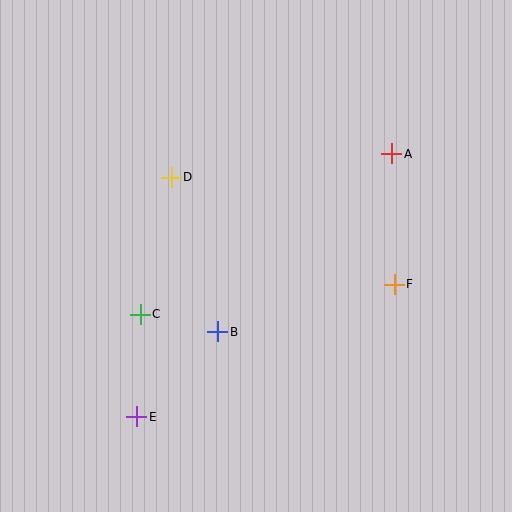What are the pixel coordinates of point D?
Point D is at (171, 177).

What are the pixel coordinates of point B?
Point B is at (218, 332).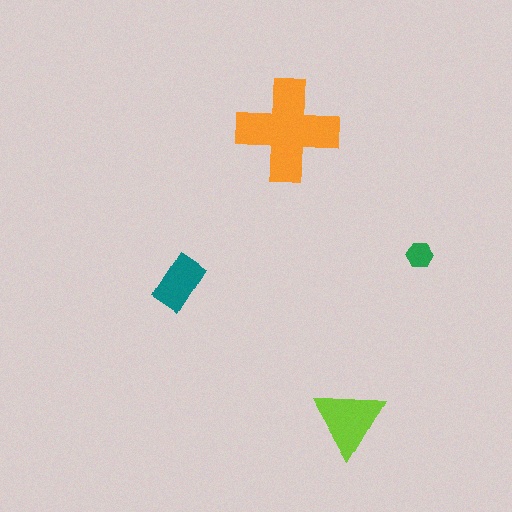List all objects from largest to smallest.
The orange cross, the lime triangle, the teal rectangle, the green hexagon.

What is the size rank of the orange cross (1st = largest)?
1st.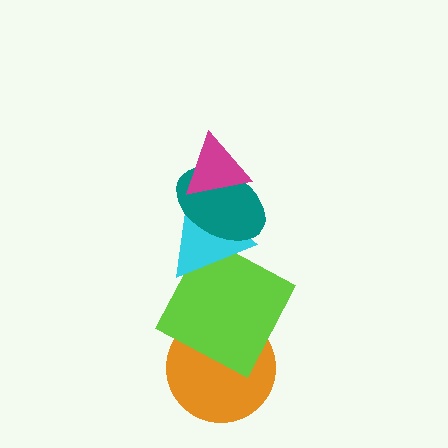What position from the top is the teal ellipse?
The teal ellipse is 2nd from the top.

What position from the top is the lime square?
The lime square is 4th from the top.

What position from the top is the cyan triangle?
The cyan triangle is 3rd from the top.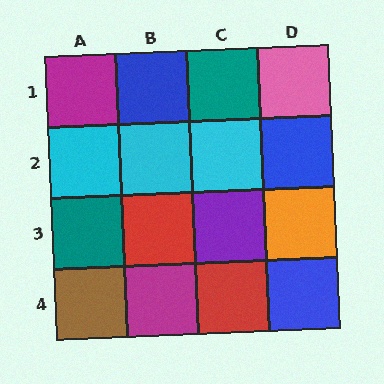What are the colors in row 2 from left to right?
Cyan, cyan, cyan, blue.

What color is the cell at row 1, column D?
Pink.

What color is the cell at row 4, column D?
Blue.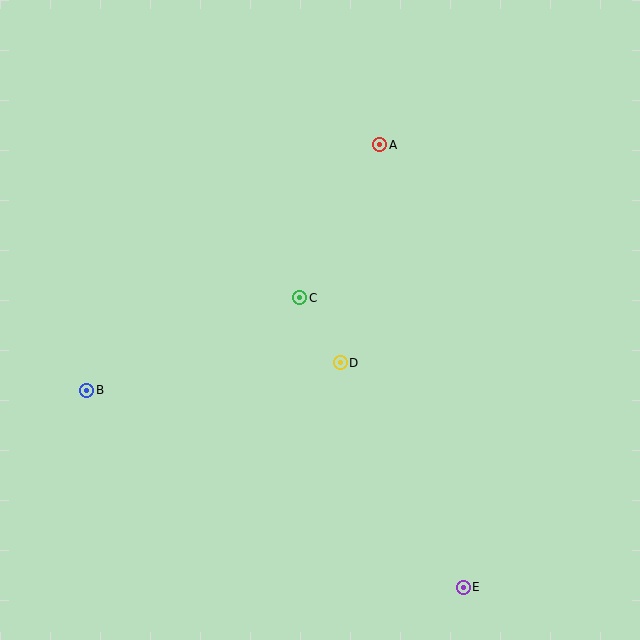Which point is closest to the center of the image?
Point C at (300, 298) is closest to the center.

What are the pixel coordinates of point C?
Point C is at (300, 298).